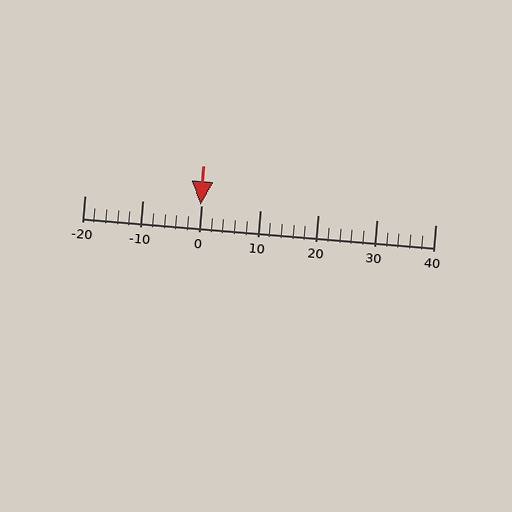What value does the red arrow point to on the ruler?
The red arrow points to approximately 0.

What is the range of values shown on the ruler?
The ruler shows values from -20 to 40.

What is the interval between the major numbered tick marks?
The major tick marks are spaced 10 units apart.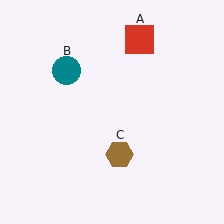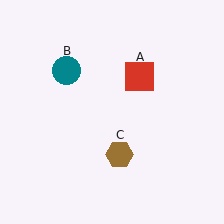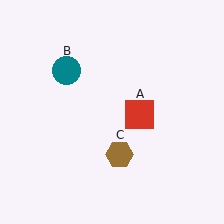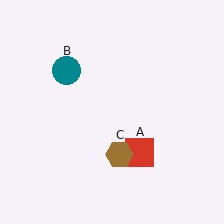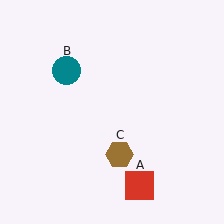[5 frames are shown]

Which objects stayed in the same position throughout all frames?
Teal circle (object B) and brown hexagon (object C) remained stationary.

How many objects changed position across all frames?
1 object changed position: red square (object A).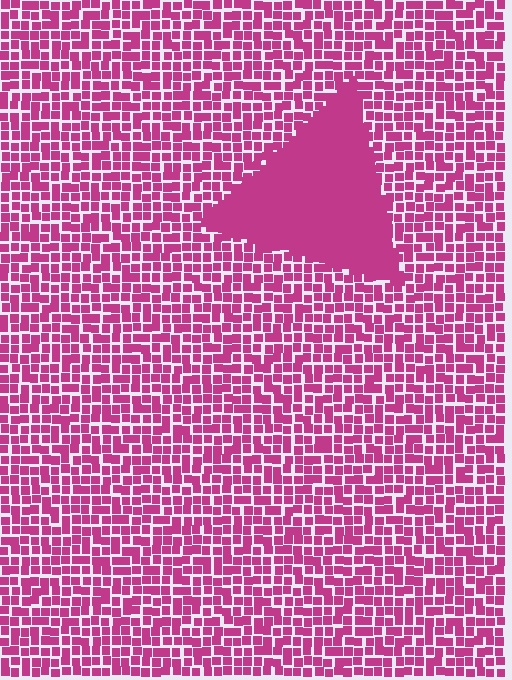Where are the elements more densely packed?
The elements are more densely packed inside the triangle boundary.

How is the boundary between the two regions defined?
The boundary is defined by a change in element density (approximately 2.9x ratio). All elements are the same color, size, and shape.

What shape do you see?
I see a triangle.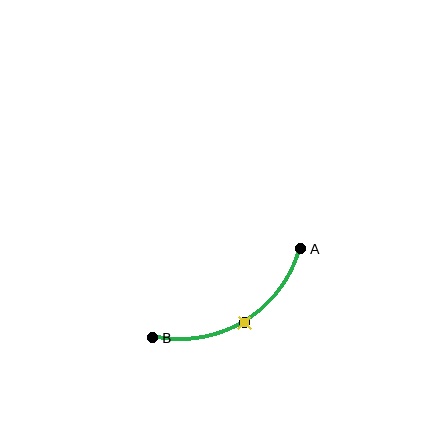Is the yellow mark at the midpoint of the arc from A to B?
Yes. The yellow mark lies on the arc at equal arc-length from both A and B — it is the arc midpoint.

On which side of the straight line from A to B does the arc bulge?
The arc bulges below the straight line connecting A and B.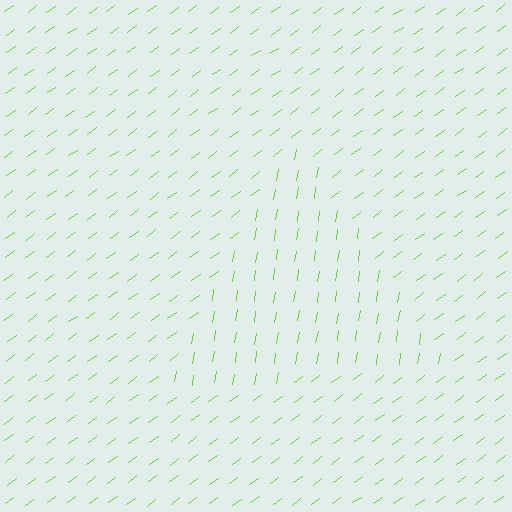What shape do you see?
I see a triangle.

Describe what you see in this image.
The image is filled with small lime line segments. A triangle region in the image has lines oriented differently from the surrounding lines, creating a visible texture boundary.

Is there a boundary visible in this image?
Yes, there is a texture boundary formed by a change in line orientation.